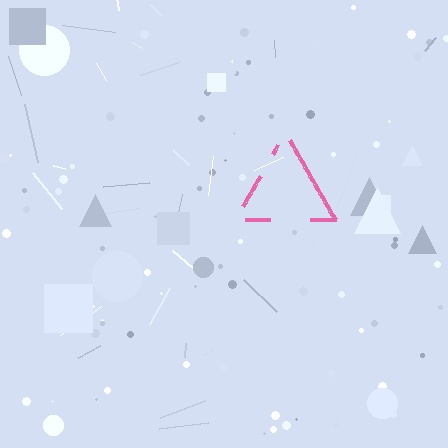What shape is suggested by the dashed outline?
The dashed outline suggests a triangle.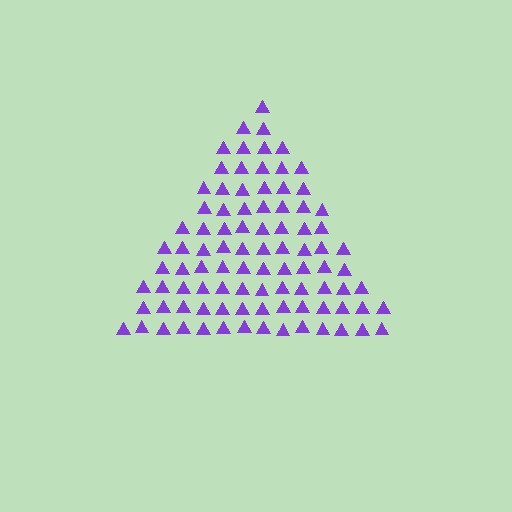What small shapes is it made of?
It is made of small triangles.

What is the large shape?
The large shape is a triangle.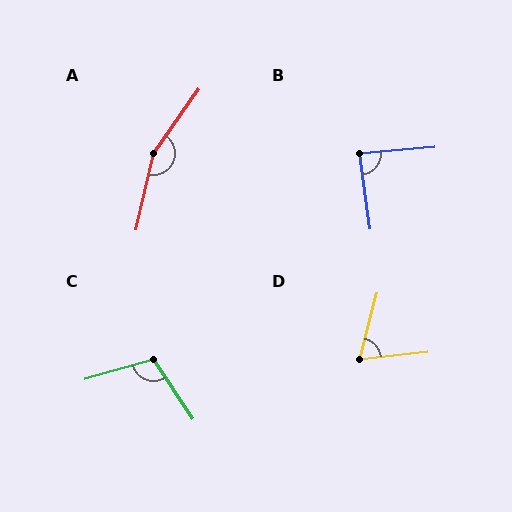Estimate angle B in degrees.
Approximately 87 degrees.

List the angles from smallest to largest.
D (69°), B (87°), C (108°), A (158°).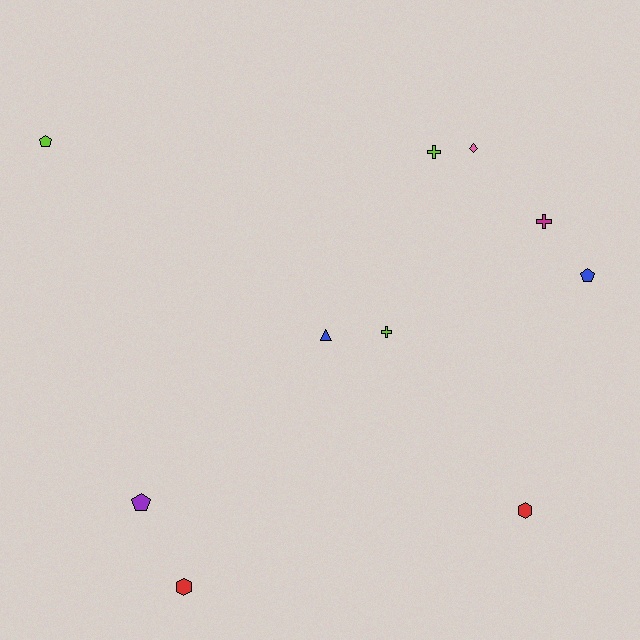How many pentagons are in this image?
There are 3 pentagons.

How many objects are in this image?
There are 10 objects.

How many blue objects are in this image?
There are 2 blue objects.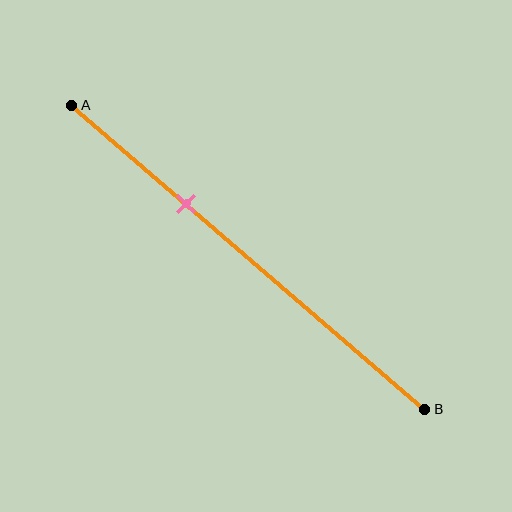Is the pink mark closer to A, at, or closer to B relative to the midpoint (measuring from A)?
The pink mark is closer to point A than the midpoint of segment AB.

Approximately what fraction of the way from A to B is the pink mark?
The pink mark is approximately 30% of the way from A to B.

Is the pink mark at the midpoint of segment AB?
No, the mark is at about 30% from A, not at the 50% midpoint.